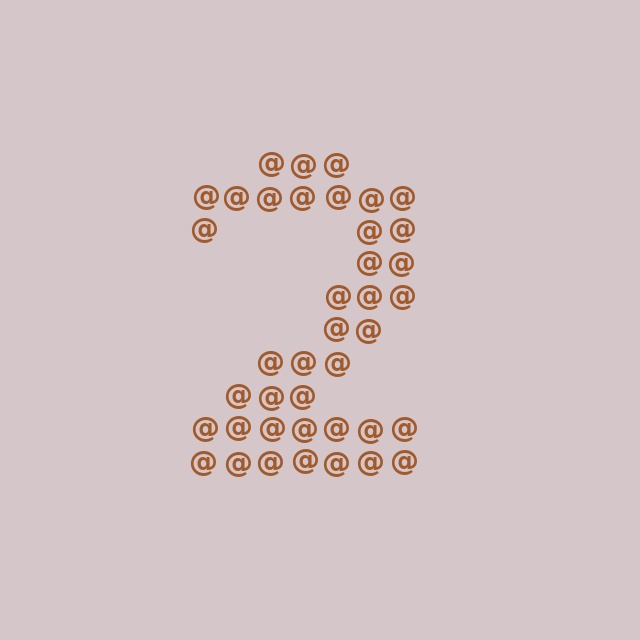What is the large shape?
The large shape is the digit 2.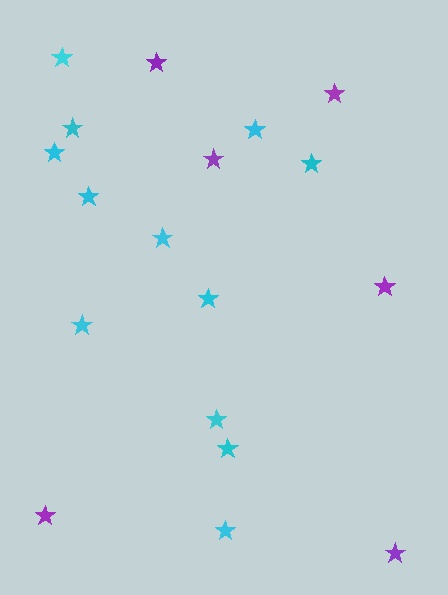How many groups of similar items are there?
There are 2 groups: one group of cyan stars (12) and one group of purple stars (6).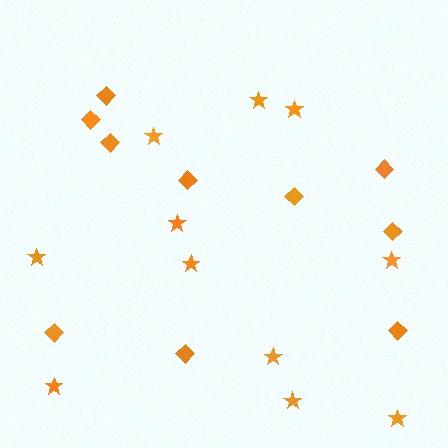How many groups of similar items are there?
There are 2 groups: one group of diamonds (10) and one group of stars (11).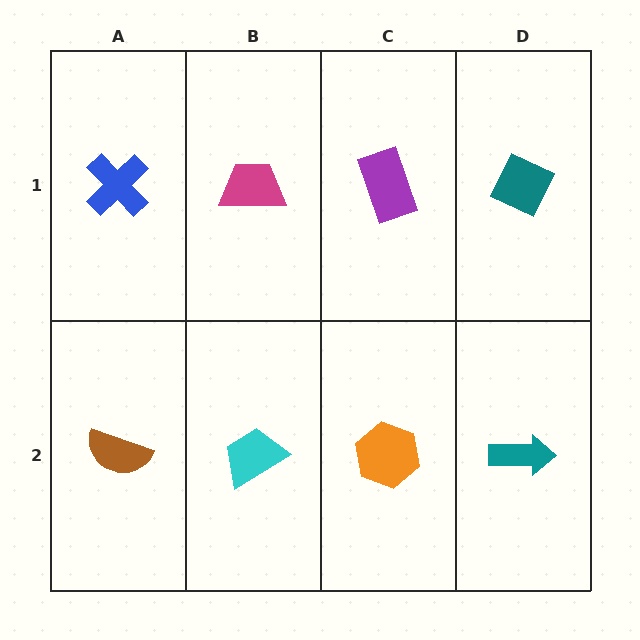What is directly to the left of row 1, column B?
A blue cross.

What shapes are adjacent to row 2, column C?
A purple rectangle (row 1, column C), a cyan trapezoid (row 2, column B), a teal arrow (row 2, column D).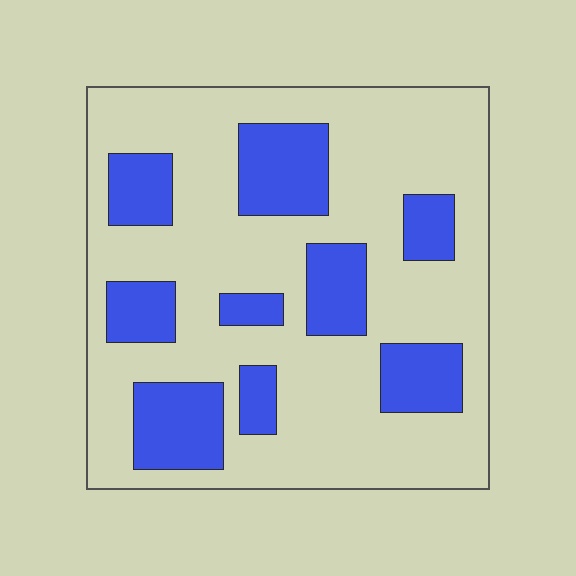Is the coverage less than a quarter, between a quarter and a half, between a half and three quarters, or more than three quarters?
Between a quarter and a half.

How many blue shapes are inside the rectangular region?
9.